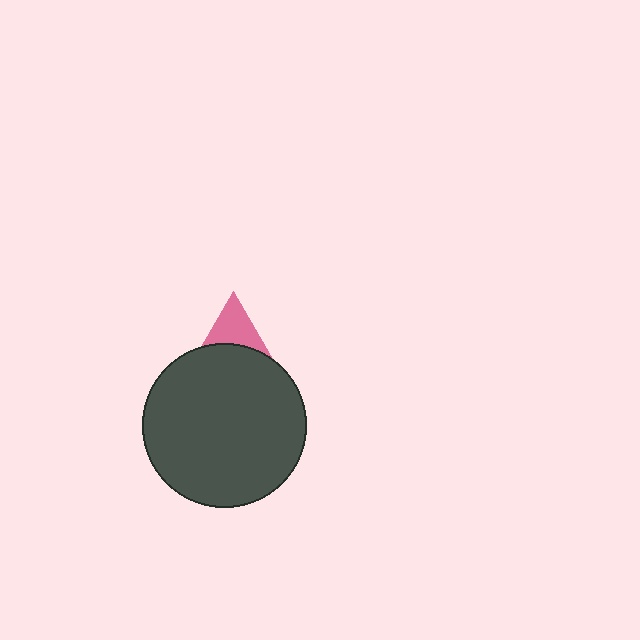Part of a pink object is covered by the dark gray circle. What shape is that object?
It is a triangle.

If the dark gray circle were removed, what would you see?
You would see the complete pink triangle.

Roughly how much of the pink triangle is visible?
About half of it is visible (roughly 52%).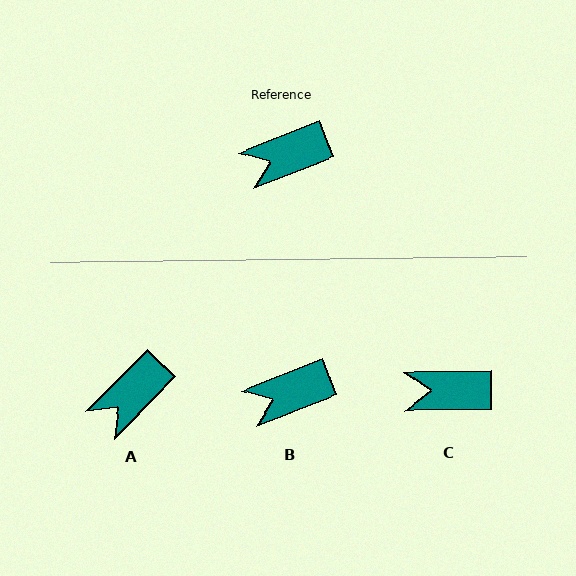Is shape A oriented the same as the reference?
No, it is off by about 24 degrees.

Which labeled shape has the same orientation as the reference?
B.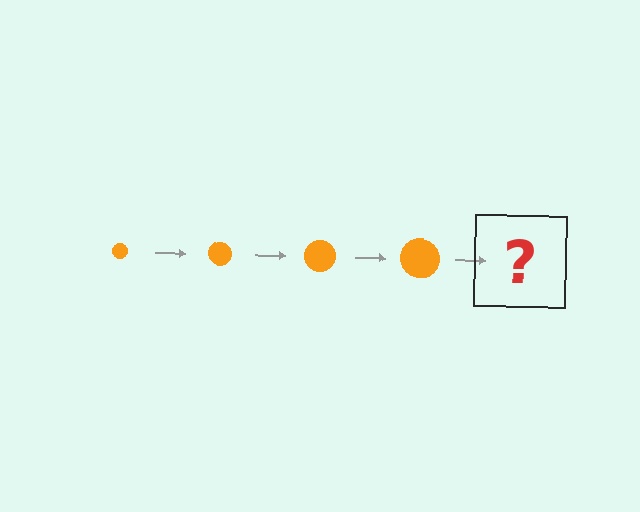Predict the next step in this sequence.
The next step is an orange circle, larger than the previous one.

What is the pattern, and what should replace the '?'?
The pattern is that the circle gets progressively larger each step. The '?' should be an orange circle, larger than the previous one.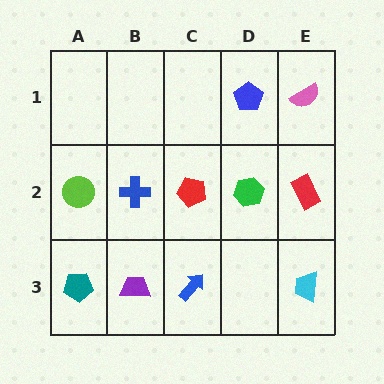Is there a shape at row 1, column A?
No, that cell is empty.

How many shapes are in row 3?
4 shapes.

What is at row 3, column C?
A blue arrow.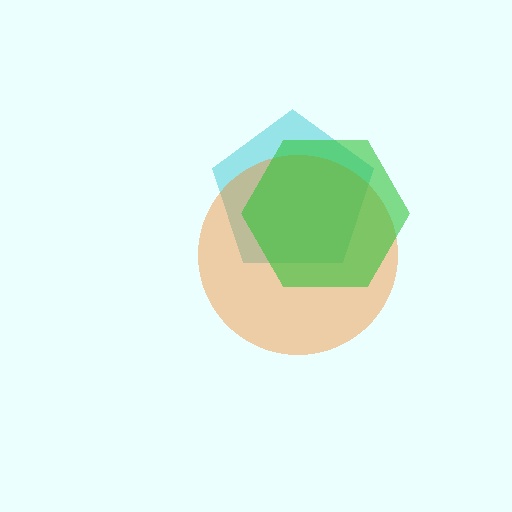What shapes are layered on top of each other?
The layered shapes are: a cyan pentagon, an orange circle, a green hexagon.